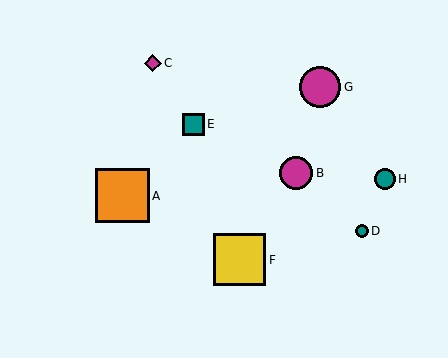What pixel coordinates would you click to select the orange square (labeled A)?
Click at (122, 196) to select the orange square A.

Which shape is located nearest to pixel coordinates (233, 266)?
The yellow square (labeled F) at (240, 260) is nearest to that location.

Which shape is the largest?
The orange square (labeled A) is the largest.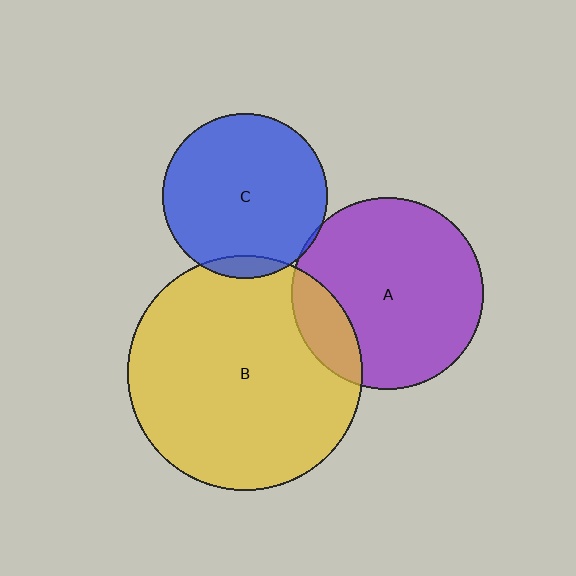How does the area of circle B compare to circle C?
Approximately 2.0 times.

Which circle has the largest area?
Circle B (yellow).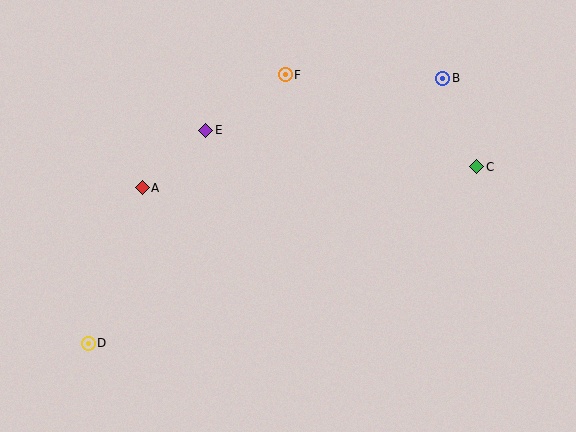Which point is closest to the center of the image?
Point E at (206, 130) is closest to the center.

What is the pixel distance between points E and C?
The distance between E and C is 274 pixels.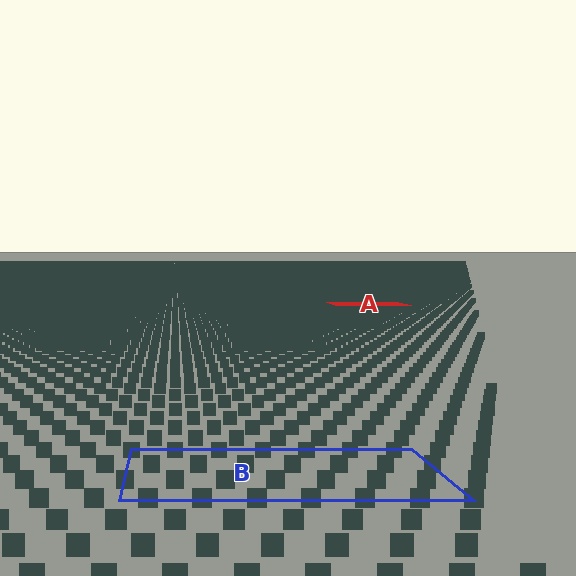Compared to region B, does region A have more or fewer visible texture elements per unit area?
Region A has more texture elements per unit area — they are packed more densely because it is farther away.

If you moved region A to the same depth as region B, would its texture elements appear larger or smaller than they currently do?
They would appear larger. At a closer depth, the same texture elements are projected at a bigger on-screen size.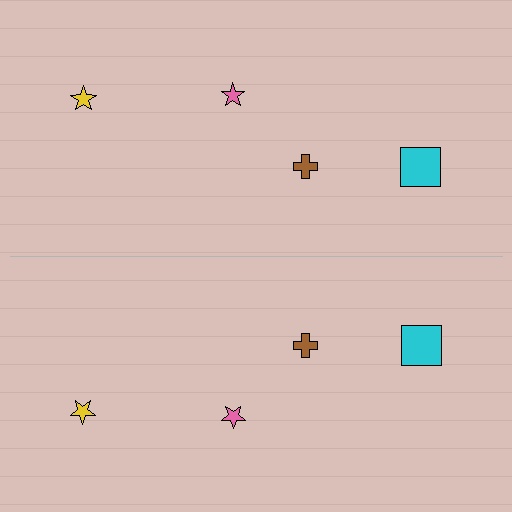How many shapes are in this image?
There are 8 shapes in this image.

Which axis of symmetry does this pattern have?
The pattern has a horizontal axis of symmetry running through the center of the image.